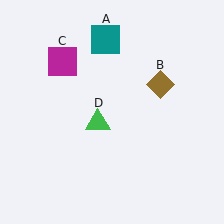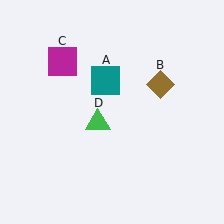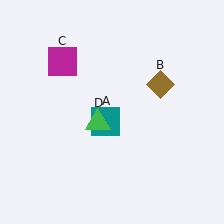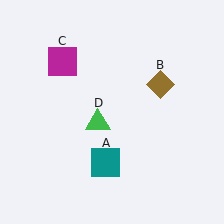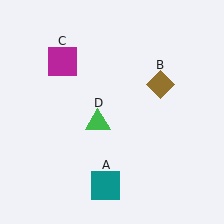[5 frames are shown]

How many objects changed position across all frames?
1 object changed position: teal square (object A).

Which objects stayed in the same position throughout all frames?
Brown diamond (object B) and magenta square (object C) and green triangle (object D) remained stationary.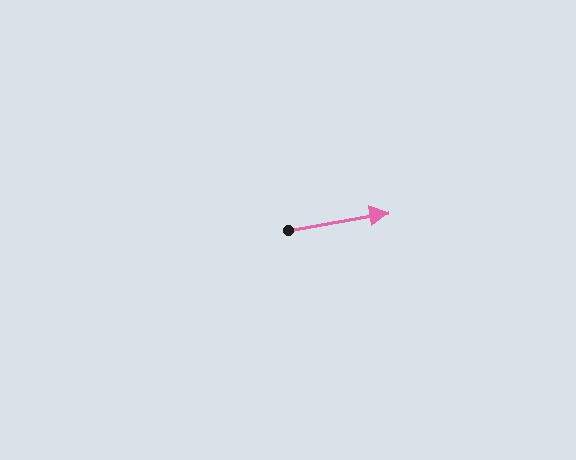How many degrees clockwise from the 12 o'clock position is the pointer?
Approximately 80 degrees.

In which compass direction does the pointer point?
East.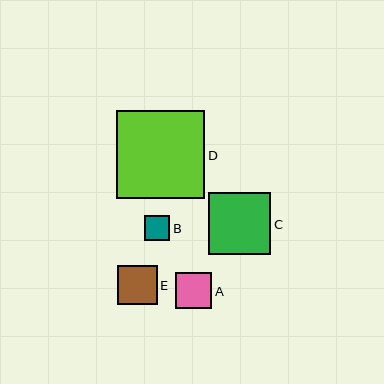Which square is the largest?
Square D is the largest with a size of approximately 88 pixels.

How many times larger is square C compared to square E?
Square C is approximately 1.6 times the size of square E.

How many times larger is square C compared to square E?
Square C is approximately 1.6 times the size of square E.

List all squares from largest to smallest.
From largest to smallest: D, C, E, A, B.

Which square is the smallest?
Square B is the smallest with a size of approximately 25 pixels.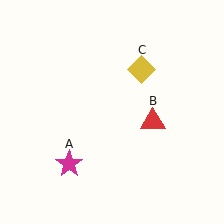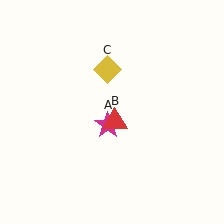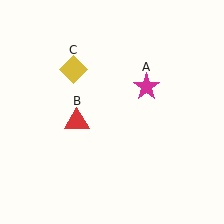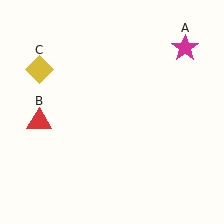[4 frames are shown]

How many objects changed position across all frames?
3 objects changed position: magenta star (object A), red triangle (object B), yellow diamond (object C).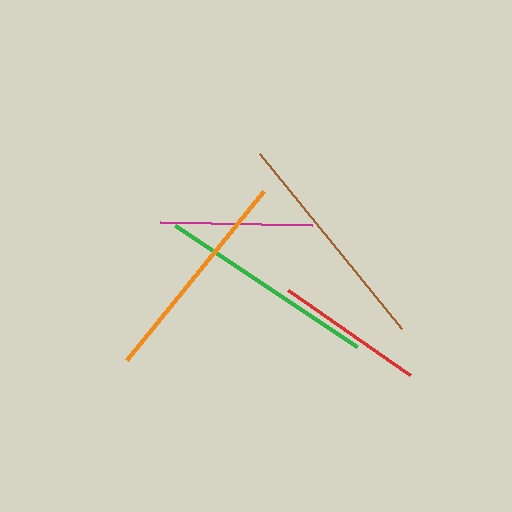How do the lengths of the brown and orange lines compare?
The brown and orange lines are approximately the same length.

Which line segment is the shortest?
The red line is the shortest at approximately 149 pixels.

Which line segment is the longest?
The brown line is the longest at approximately 225 pixels.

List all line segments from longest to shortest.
From longest to shortest: brown, green, orange, magenta, red.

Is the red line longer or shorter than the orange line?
The orange line is longer than the red line.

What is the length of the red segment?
The red segment is approximately 149 pixels long.